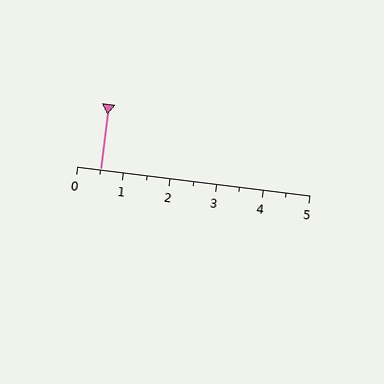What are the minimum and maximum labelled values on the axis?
The axis runs from 0 to 5.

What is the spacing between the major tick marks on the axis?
The major ticks are spaced 1 apart.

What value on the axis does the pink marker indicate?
The marker indicates approximately 0.5.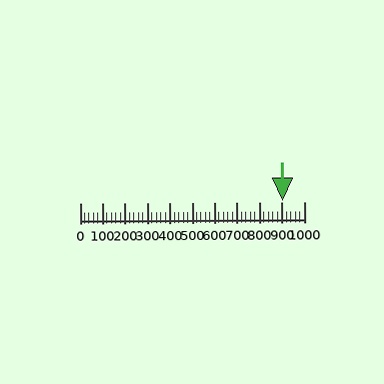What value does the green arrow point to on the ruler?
The green arrow points to approximately 903.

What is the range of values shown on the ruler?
The ruler shows values from 0 to 1000.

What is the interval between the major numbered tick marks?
The major tick marks are spaced 100 units apart.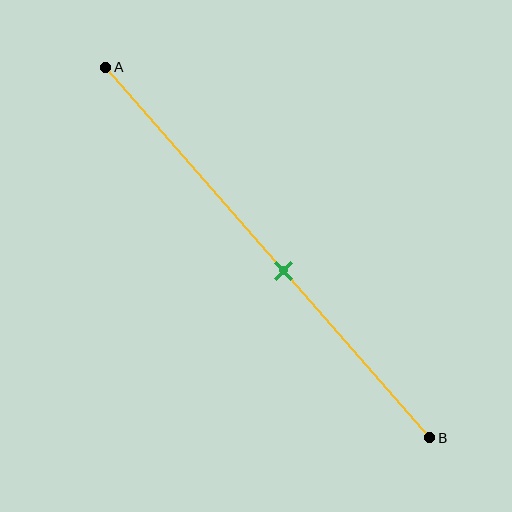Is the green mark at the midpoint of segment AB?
No, the mark is at about 55% from A, not at the 50% midpoint.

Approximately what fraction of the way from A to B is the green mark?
The green mark is approximately 55% of the way from A to B.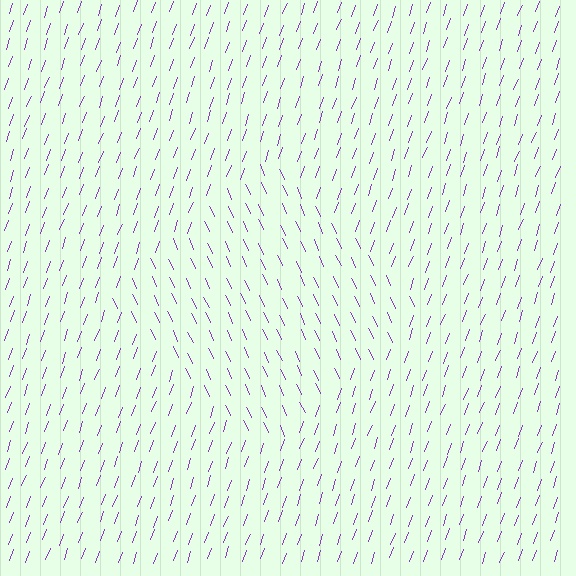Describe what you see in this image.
The image is filled with small purple line segments. A diamond region in the image has lines oriented differently from the surrounding lines, creating a visible texture boundary.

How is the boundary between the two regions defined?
The boundary is defined purely by a change in line orientation (approximately 45 degrees difference). All lines are the same color and thickness.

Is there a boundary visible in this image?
Yes, there is a texture boundary formed by a change in line orientation.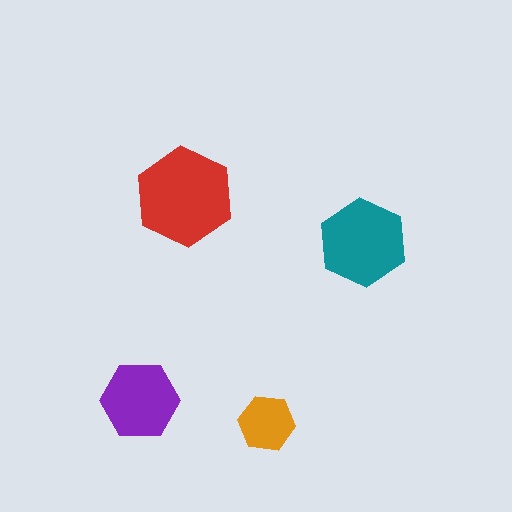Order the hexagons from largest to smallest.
the red one, the teal one, the purple one, the orange one.